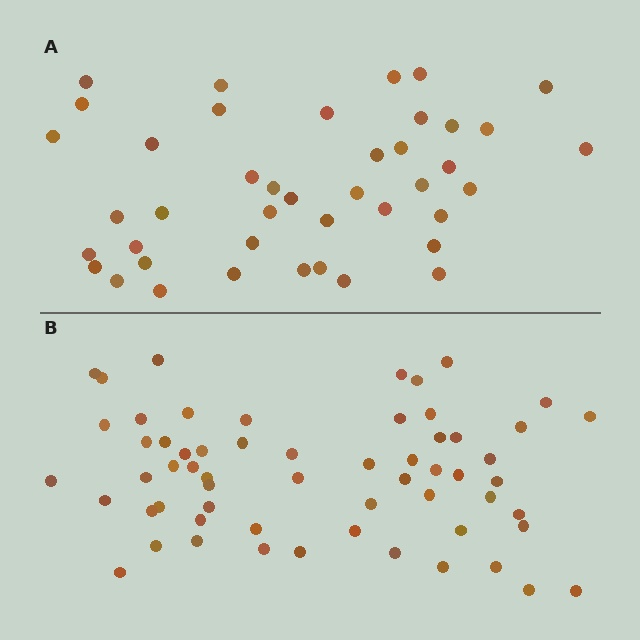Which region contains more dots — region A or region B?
Region B (the bottom region) has more dots.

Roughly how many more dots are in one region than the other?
Region B has approximately 20 more dots than region A.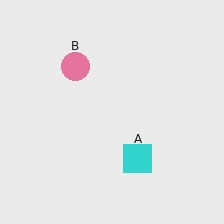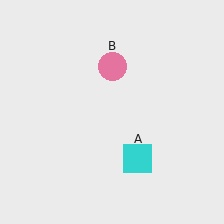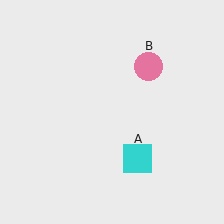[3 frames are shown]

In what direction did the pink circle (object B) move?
The pink circle (object B) moved right.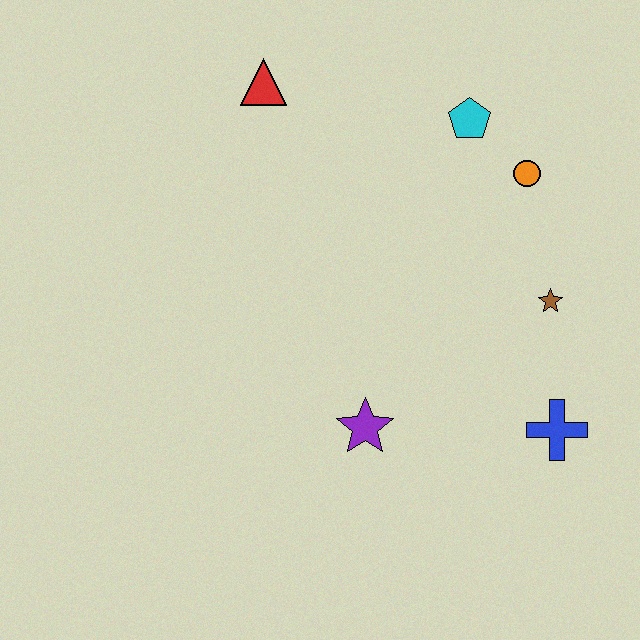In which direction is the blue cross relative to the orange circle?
The blue cross is below the orange circle.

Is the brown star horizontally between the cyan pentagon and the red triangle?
No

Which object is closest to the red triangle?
The cyan pentagon is closest to the red triangle.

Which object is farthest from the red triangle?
The blue cross is farthest from the red triangle.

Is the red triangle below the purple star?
No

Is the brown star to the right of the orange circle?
Yes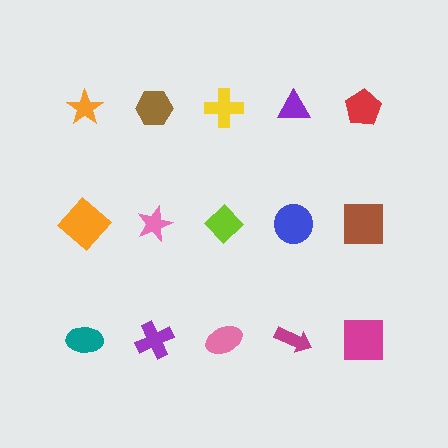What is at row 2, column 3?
A lime diamond.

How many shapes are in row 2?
5 shapes.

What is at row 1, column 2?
A brown hexagon.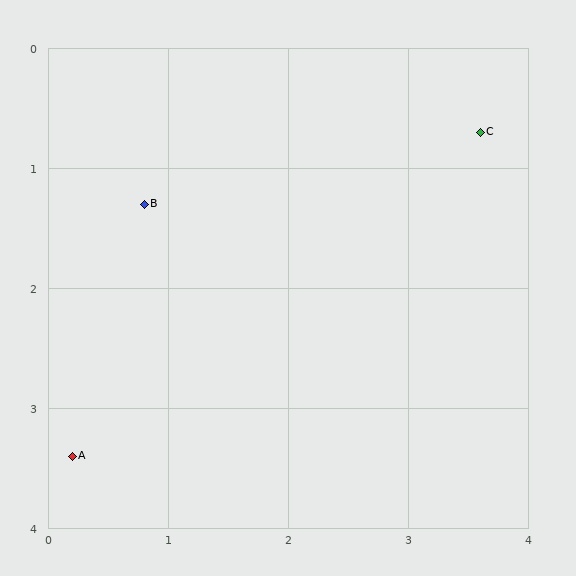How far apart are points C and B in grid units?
Points C and B are about 2.9 grid units apart.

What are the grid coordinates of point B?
Point B is at approximately (0.8, 1.3).